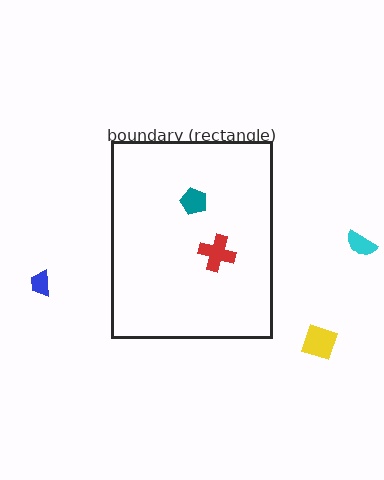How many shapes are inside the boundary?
2 inside, 3 outside.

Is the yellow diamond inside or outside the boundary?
Outside.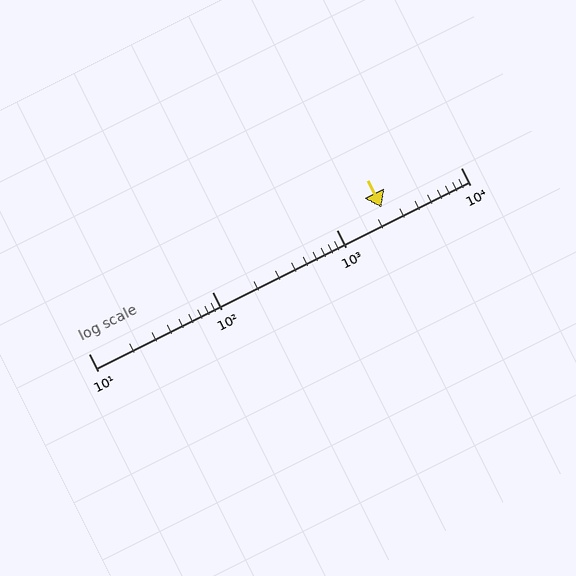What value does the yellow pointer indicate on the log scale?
The pointer indicates approximately 2300.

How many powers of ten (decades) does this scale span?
The scale spans 3 decades, from 10 to 10000.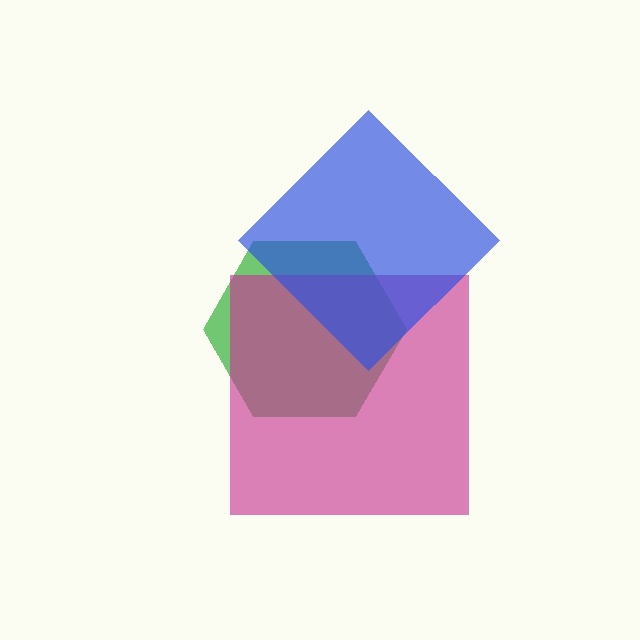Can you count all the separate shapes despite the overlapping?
Yes, there are 3 separate shapes.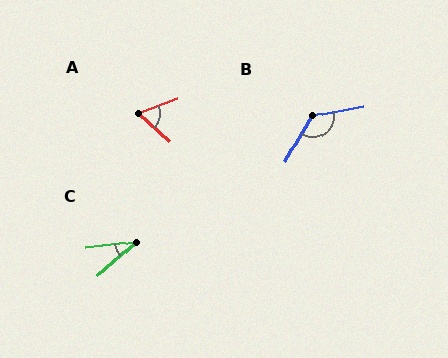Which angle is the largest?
B, at approximately 131 degrees.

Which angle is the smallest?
C, at approximately 35 degrees.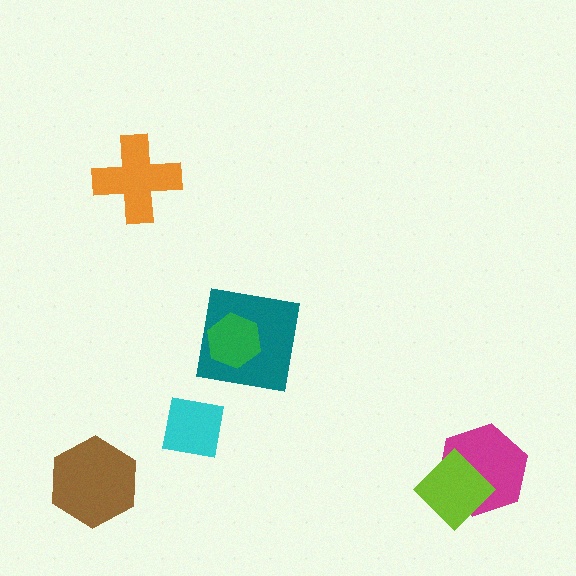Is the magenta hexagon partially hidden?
Yes, it is partially covered by another shape.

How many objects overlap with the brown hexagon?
0 objects overlap with the brown hexagon.